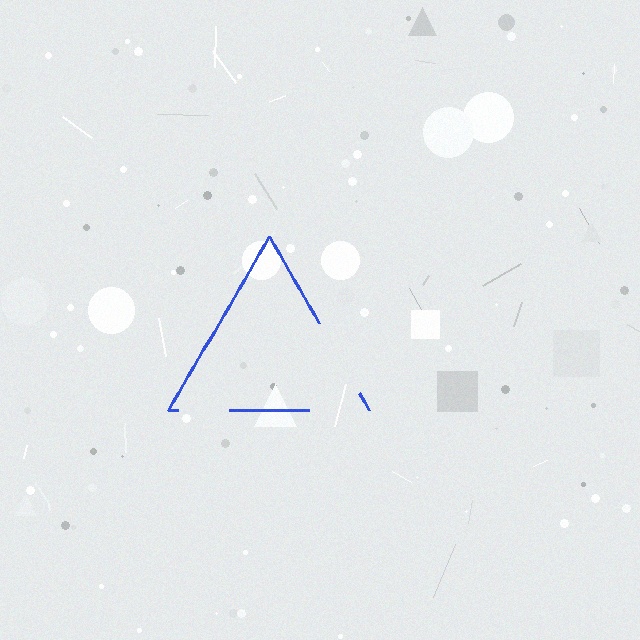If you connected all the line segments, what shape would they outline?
They would outline a triangle.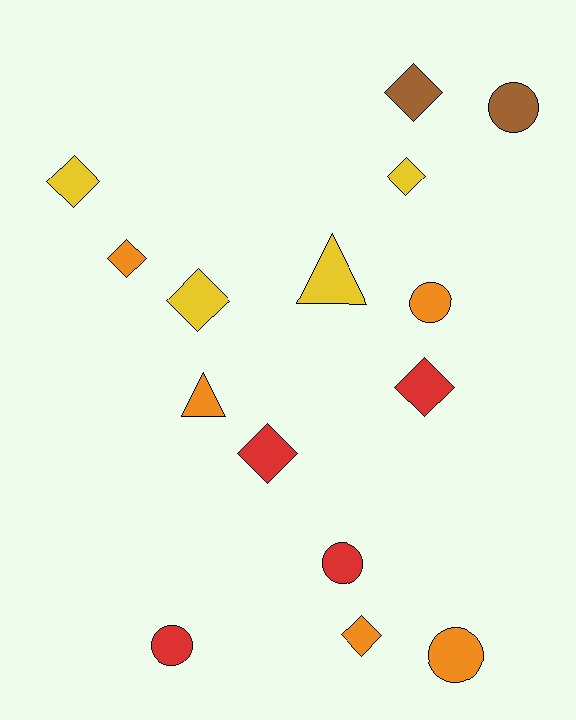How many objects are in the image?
There are 15 objects.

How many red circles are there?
There are 2 red circles.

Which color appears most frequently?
Orange, with 5 objects.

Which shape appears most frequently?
Diamond, with 8 objects.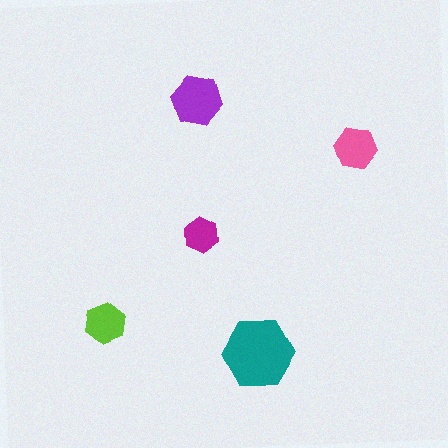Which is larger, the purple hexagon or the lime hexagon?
The purple one.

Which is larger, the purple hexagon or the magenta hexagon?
The purple one.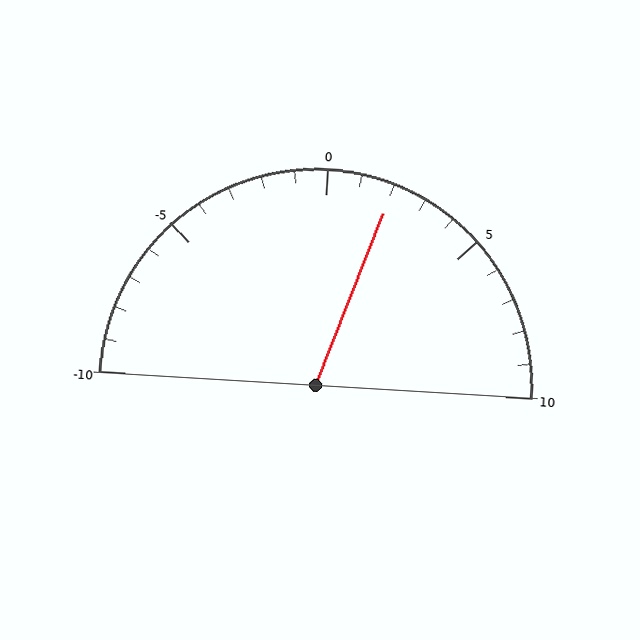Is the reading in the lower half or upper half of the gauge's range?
The reading is in the upper half of the range (-10 to 10).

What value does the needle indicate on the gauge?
The needle indicates approximately 2.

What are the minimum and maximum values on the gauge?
The gauge ranges from -10 to 10.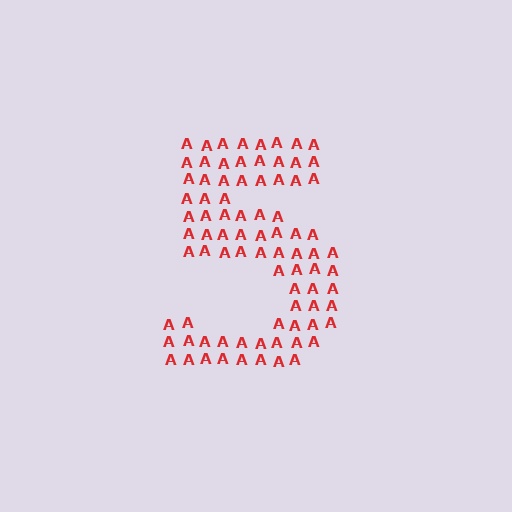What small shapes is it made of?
It is made of small letter A's.